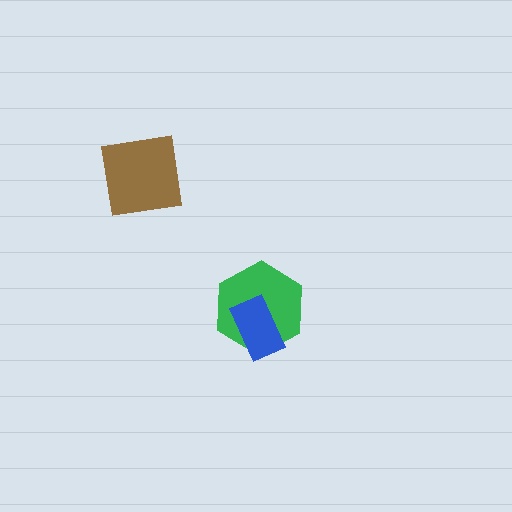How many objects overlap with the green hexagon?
1 object overlaps with the green hexagon.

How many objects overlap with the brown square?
0 objects overlap with the brown square.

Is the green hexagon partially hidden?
Yes, it is partially covered by another shape.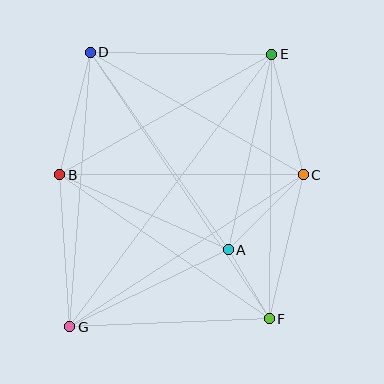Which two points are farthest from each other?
Points E and G are farthest from each other.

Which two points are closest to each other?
Points A and F are closest to each other.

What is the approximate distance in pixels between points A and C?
The distance between A and C is approximately 106 pixels.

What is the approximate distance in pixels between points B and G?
The distance between B and G is approximately 152 pixels.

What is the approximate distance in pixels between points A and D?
The distance between A and D is approximately 241 pixels.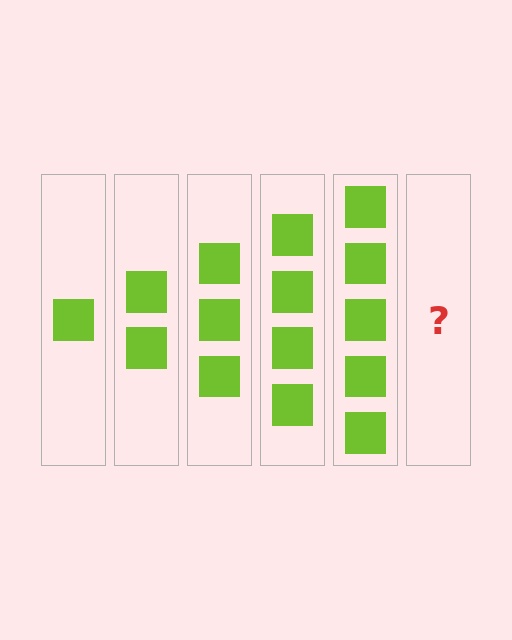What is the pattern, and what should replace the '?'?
The pattern is that each step adds one more square. The '?' should be 6 squares.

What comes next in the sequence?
The next element should be 6 squares.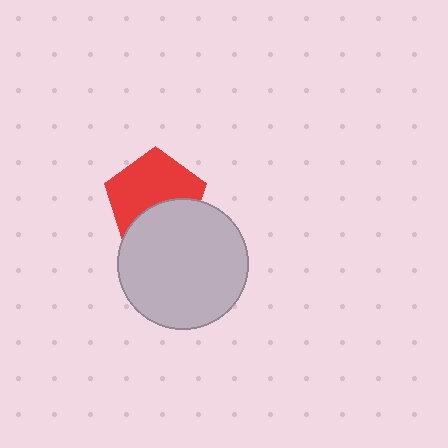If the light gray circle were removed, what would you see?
You would see the complete red pentagon.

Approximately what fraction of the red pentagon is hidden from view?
Roughly 37% of the red pentagon is hidden behind the light gray circle.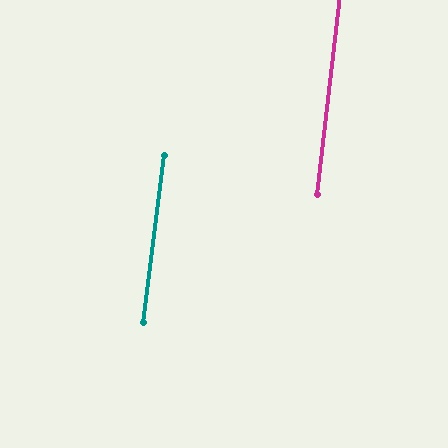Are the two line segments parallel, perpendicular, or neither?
Parallel — their directions differ by only 0.5°.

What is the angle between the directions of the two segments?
Approximately 0 degrees.